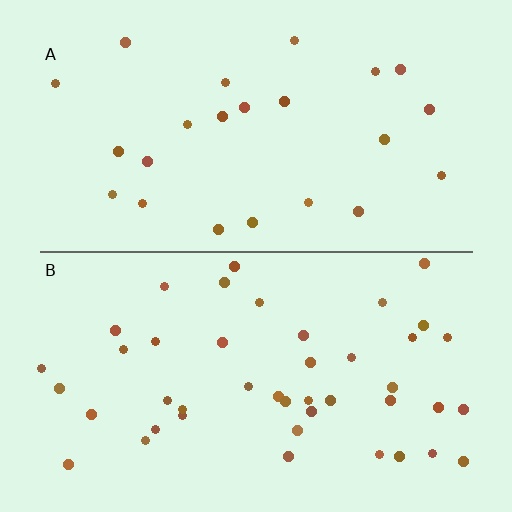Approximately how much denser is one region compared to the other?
Approximately 1.9× — region B over region A.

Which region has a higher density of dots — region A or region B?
B (the bottom).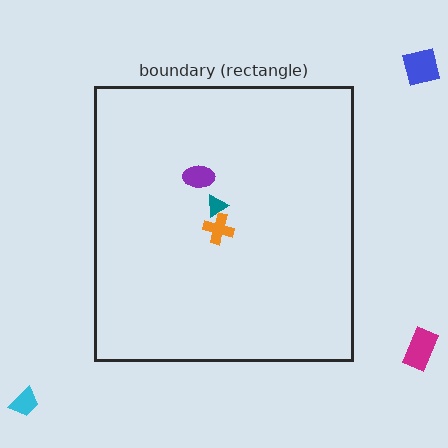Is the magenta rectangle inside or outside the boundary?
Outside.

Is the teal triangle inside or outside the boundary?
Inside.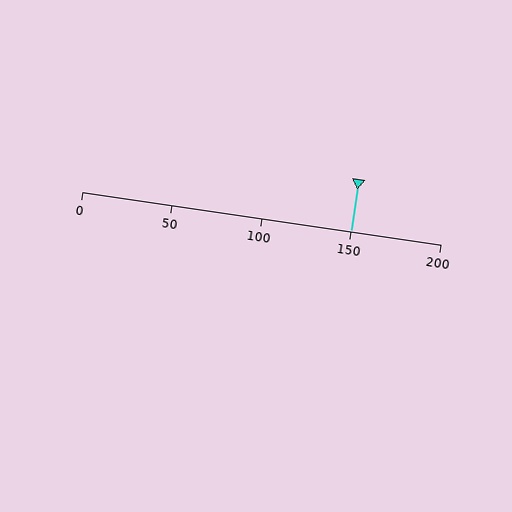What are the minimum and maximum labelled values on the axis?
The axis runs from 0 to 200.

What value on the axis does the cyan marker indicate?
The marker indicates approximately 150.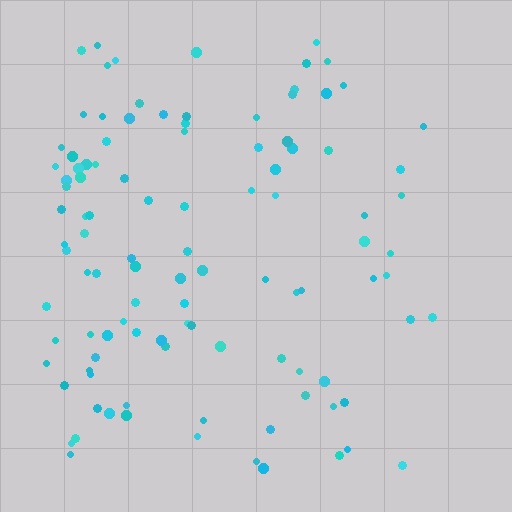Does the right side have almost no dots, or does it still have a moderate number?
Still a moderate number, just noticeably fewer than the left.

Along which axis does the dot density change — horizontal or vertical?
Horizontal.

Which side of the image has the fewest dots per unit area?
The right.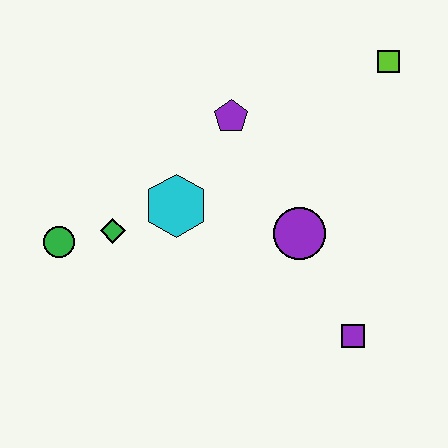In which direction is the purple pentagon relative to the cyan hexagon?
The purple pentagon is above the cyan hexagon.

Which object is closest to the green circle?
The green diamond is closest to the green circle.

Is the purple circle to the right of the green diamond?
Yes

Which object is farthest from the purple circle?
The green circle is farthest from the purple circle.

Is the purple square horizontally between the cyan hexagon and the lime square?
Yes